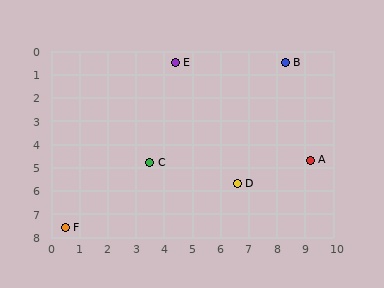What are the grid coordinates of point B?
Point B is at approximately (8.3, 0.5).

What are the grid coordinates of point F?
Point F is at approximately (0.5, 7.6).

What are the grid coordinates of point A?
Point A is at approximately (9.2, 4.7).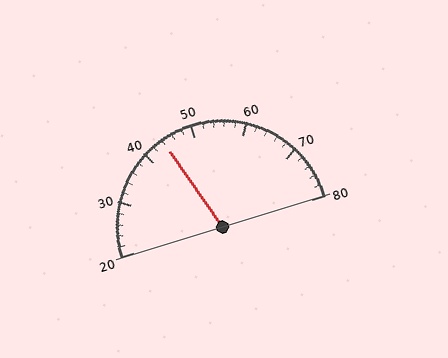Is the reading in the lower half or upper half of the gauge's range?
The reading is in the lower half of the range (20 to 80).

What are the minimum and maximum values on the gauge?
The gauge ranges from 20 to 80.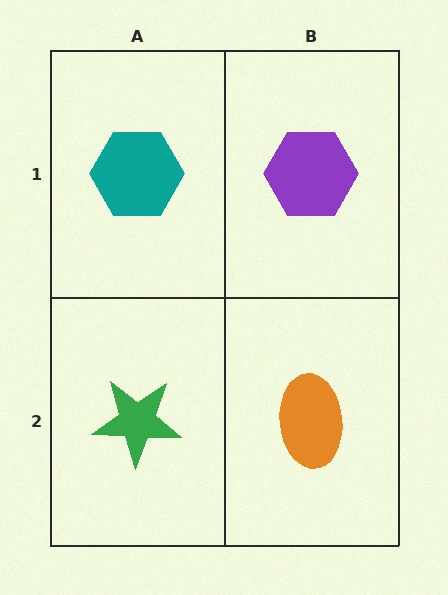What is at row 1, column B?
A purple hexagon.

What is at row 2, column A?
A green star.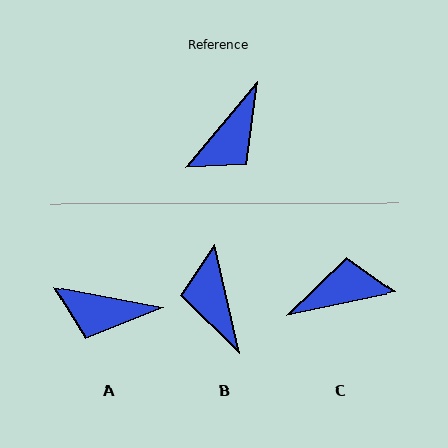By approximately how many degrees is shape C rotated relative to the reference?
Approximately 142 degrees counter-clockwise.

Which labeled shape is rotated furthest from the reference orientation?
C, about 142 degrees away.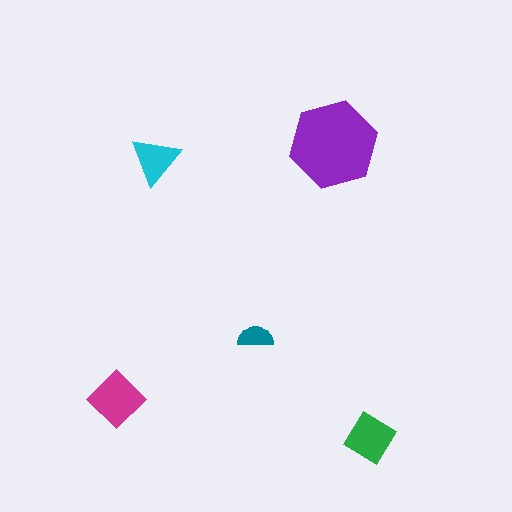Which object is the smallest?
The teal semicircle.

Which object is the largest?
The purple hexagon.